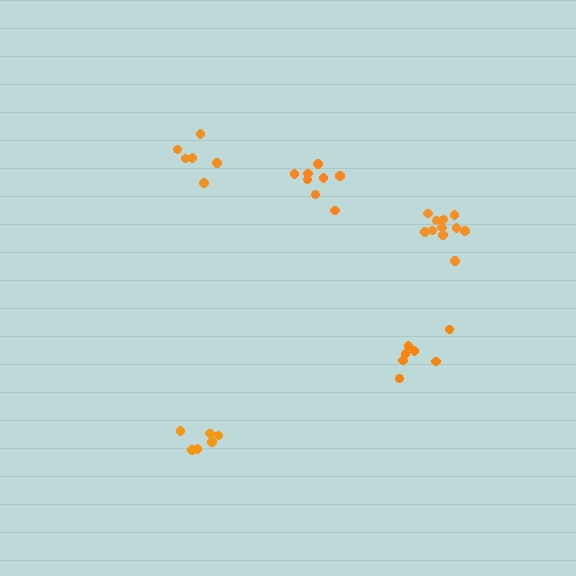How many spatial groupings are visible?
There are 5 spatial groupings.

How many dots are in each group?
Group 1: 6 dots, Group 2: 11 dots, Group 3: 8 dots, Group 4: 7 dots, Group 5: 6 dots (38 total).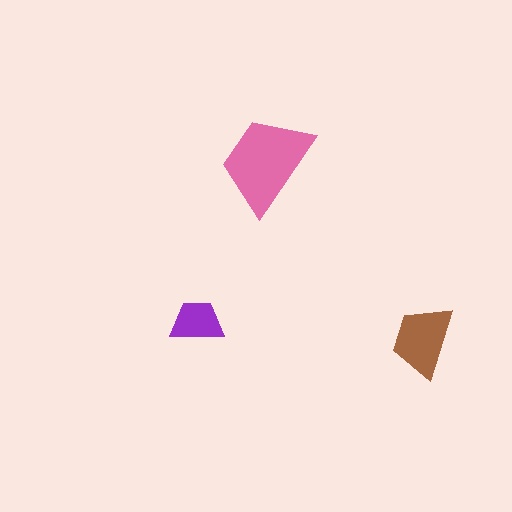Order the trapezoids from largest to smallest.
the pink one, the brown one, the purple one.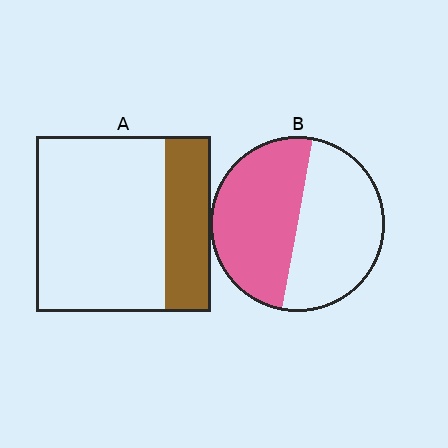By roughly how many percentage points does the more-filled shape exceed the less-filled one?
By roughly 25 percentage points (B over A).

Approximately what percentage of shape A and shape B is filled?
A is approximately 25% and B is approximately 50%.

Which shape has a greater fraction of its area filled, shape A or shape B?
Shape B.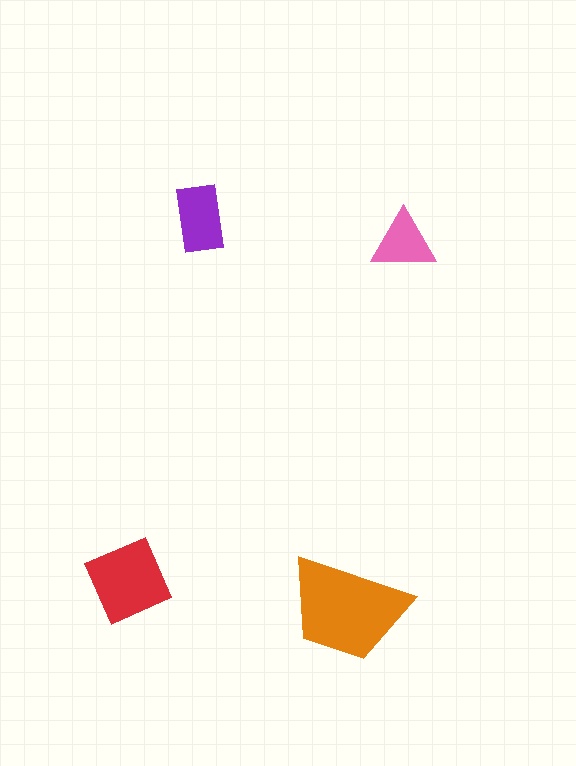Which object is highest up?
The purple rectangle is topmost.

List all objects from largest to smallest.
The orange trapezoid, the red diamond, the purple rectangle, the pink triangle.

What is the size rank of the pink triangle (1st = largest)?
4th.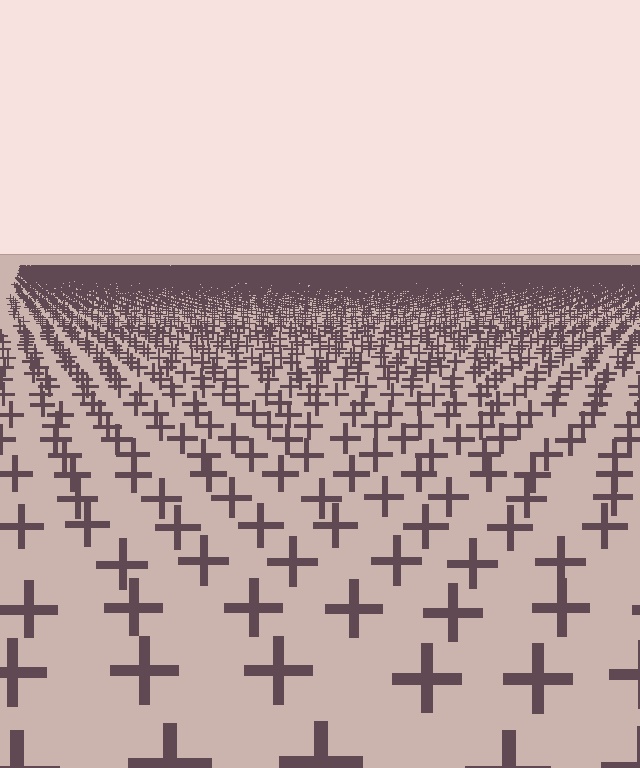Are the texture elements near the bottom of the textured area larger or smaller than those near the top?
Larger. Near the bottom, elements are closer to the viewer and appear at a bigger on-screen size.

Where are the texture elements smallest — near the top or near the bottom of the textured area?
Near the top.